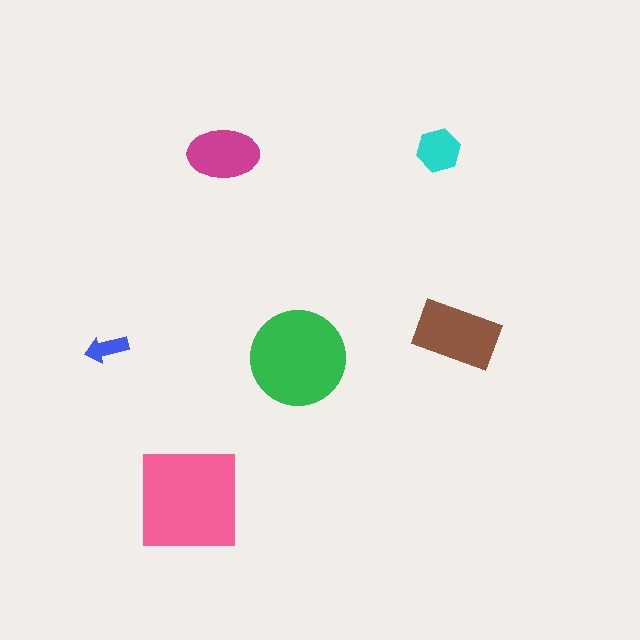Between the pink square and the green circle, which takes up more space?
The pink square.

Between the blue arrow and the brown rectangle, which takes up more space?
The brown rectangle.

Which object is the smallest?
The blue arrow.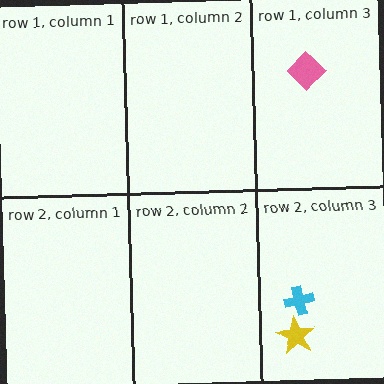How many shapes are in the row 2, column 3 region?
2.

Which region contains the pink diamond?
The row 1, column 3 region.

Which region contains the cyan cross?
The row 2, column 3 region.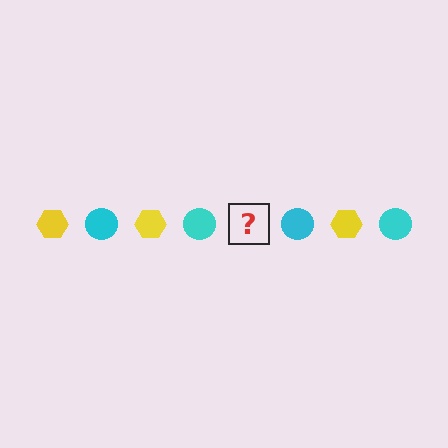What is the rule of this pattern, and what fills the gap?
The rule is that the pattern alternates between yellow hexagon and cyan circle. The gap should be filled with a yellow hexagon.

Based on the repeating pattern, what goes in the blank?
The blank should be a yellow hexagon.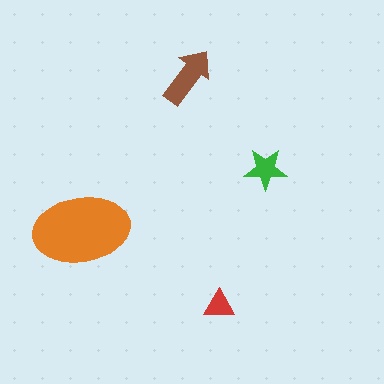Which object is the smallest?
The red triangle.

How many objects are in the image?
There are 4 objects in the image.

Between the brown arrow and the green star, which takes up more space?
The brown arrow.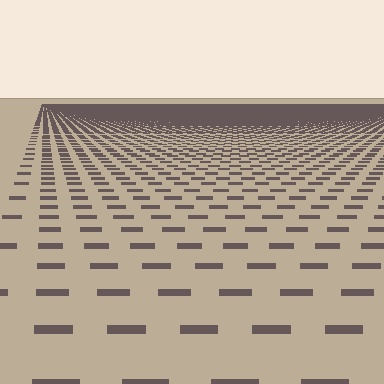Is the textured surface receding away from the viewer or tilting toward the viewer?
The surface is receding away from the viewer. Texture elements get smaller and denser toward the top.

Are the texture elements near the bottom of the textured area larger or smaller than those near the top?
Larger. Near the bottom, elements are closer to the viewer and appear at a bigger on-screen size.